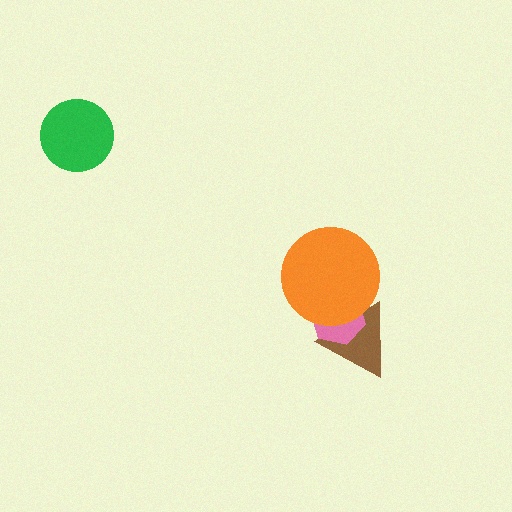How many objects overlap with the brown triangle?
2 objects overlap with the brown triangle.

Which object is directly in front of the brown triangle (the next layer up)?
The pink hexagon is directly in front of the brown triangle.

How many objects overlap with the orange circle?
2 objects overlap with the orange circle.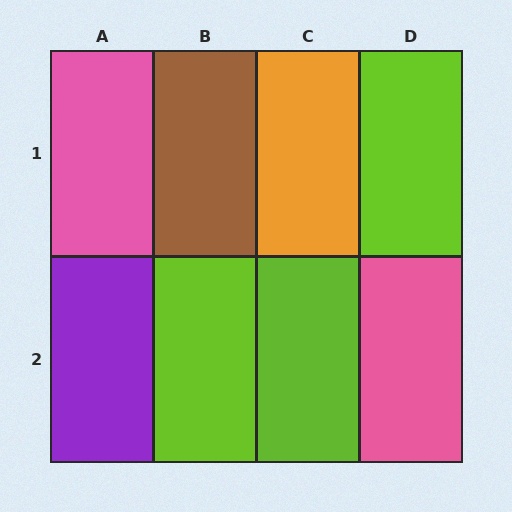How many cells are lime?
3 cells are lime.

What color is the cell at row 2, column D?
Pink.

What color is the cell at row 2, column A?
Purple.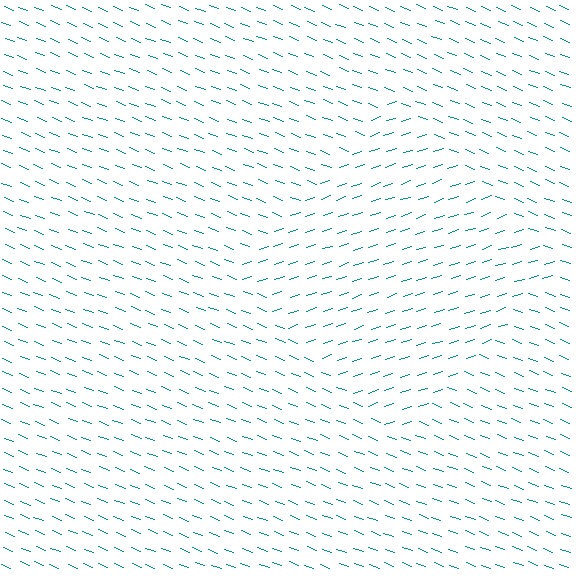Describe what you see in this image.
The image is filled with small teal line segments. A diamond region in the image has lines oriented differently from the surrounding lines, creating a visible texture boundary.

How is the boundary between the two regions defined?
The boundary is defined purely by a change in line orientation (approximately 39 degrees difference). All lines are the same color and thickness.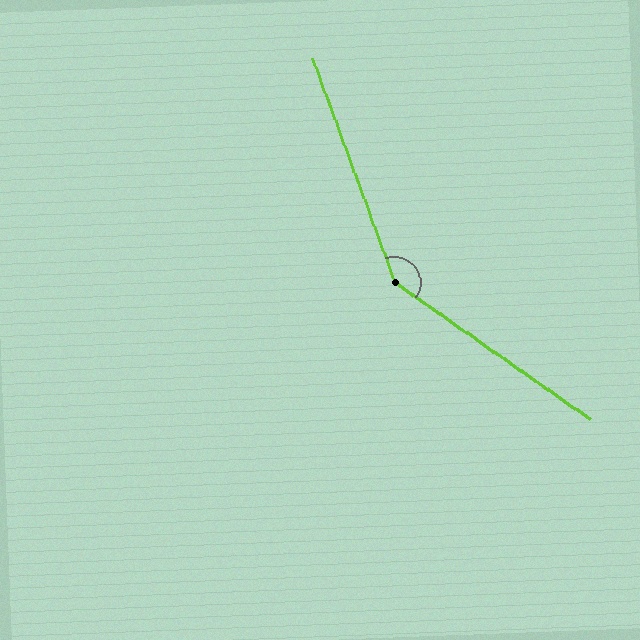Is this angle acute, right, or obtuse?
It is obtuse.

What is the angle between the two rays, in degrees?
Approximately 145 degrees.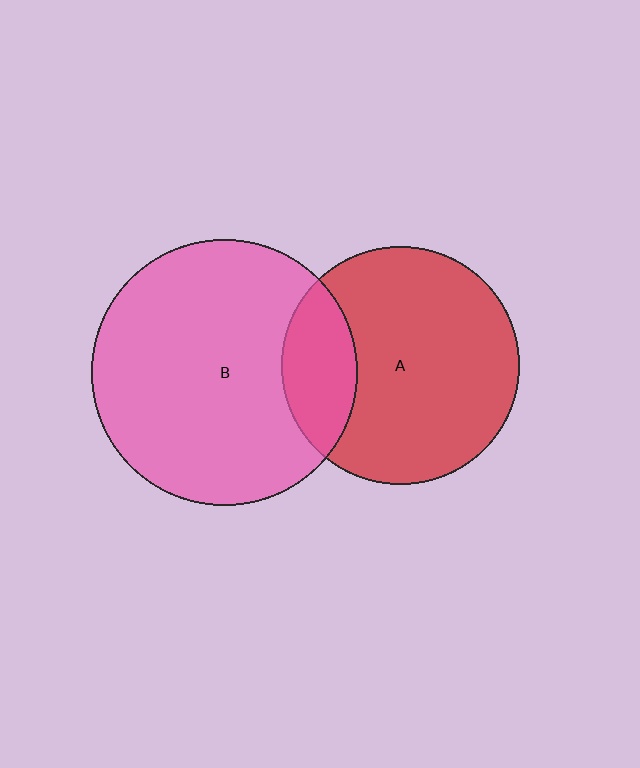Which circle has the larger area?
Circle B (pink).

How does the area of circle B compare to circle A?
Approximately 1.3 times.